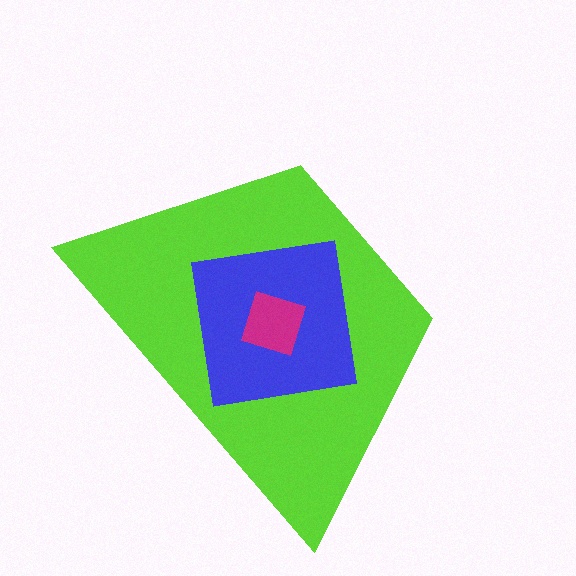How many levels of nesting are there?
3.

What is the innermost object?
The magenta square.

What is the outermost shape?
The lime trapezoid.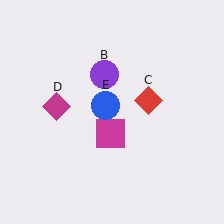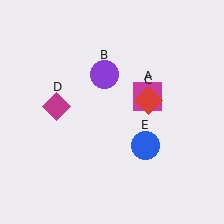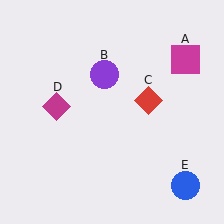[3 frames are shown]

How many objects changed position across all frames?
2 objects changed position: magenta square (object A), blue circle (object E).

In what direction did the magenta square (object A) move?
The magenta square (object A) moved up and to the right.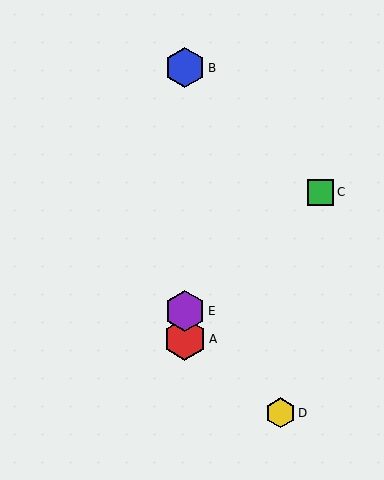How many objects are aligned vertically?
3 objects (A, B, E) are aligned vertically.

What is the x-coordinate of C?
Object C is at x≈320.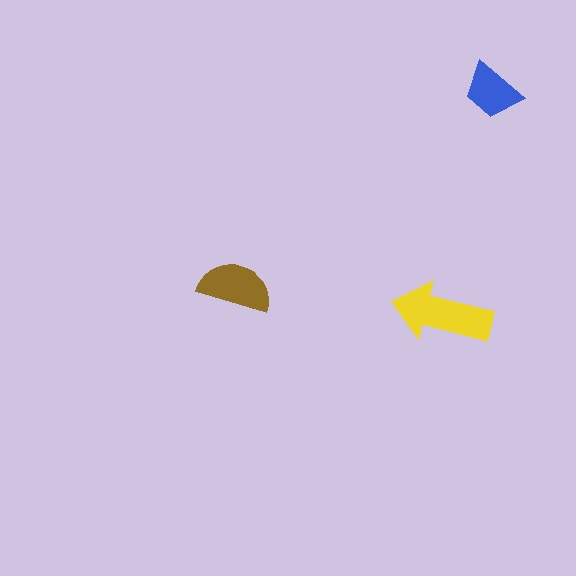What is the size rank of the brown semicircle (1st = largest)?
2nd.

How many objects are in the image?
There are 3 objects in the image.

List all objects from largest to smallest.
The yellow arrow, the brown semicircle, the blue trapezoid.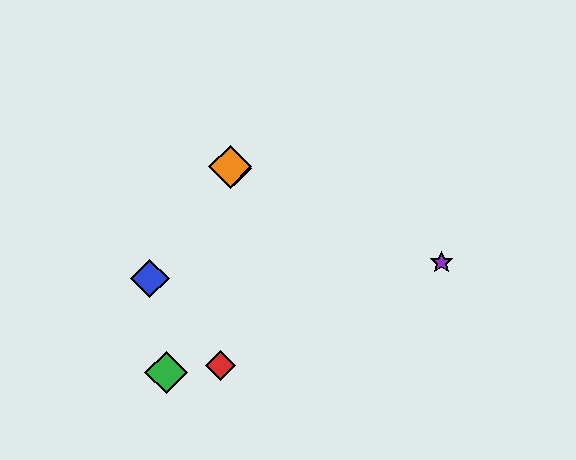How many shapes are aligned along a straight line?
3 shapes (the yellow diamond, the purple star, the orange diamond) are aligned along a straight line.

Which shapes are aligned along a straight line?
The yellow diamond, the purple star, the orange diamond are aligned along a straight line.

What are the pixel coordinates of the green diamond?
The green diamond is at (166, 373).